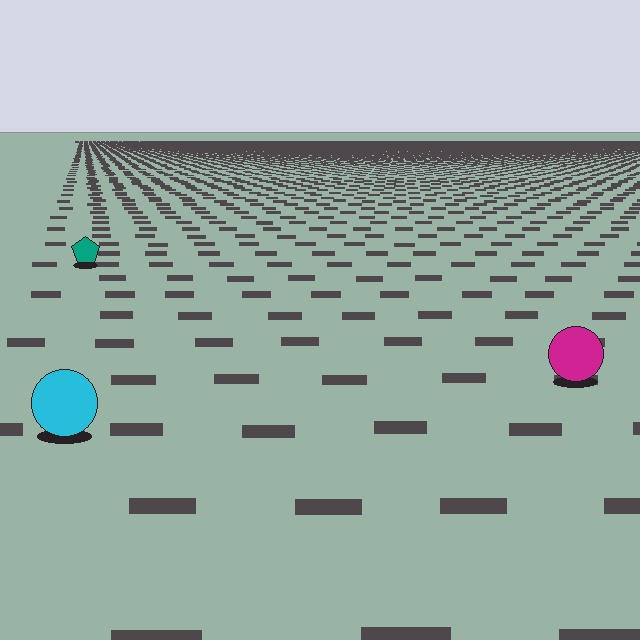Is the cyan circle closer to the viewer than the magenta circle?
Yes. The cyan circle is closer — you can tell from the texture gradient: the ground texture is coarser near it.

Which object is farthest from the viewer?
The teal pentagon is farthest from the viewer. It appears smaller and the ground texture around it is denser.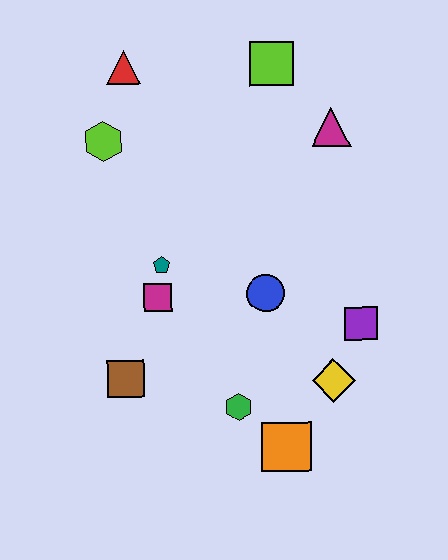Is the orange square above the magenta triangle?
No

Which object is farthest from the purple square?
The red triangle is farthest from the purple square.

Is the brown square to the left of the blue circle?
Yes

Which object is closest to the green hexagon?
The orange square is closest to the green hexagon.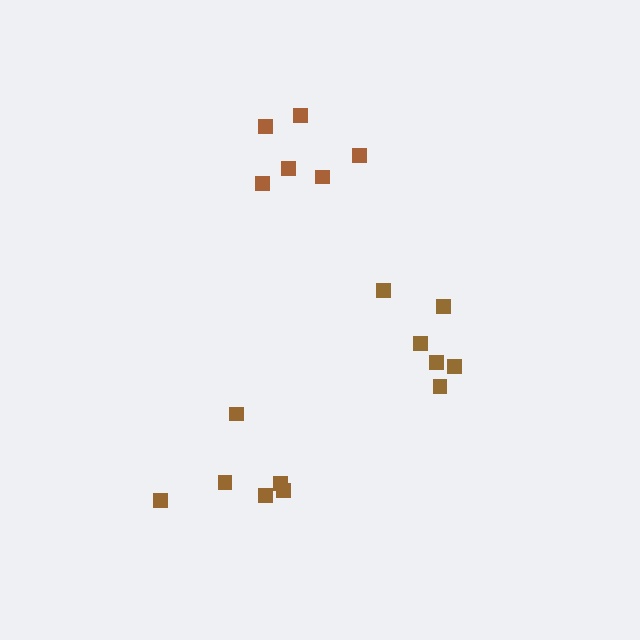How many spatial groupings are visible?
There are 3 spatial groupings.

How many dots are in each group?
Group 1: 6 dots, Group 2: 6 dots, Group 3: 6 dots (18 total).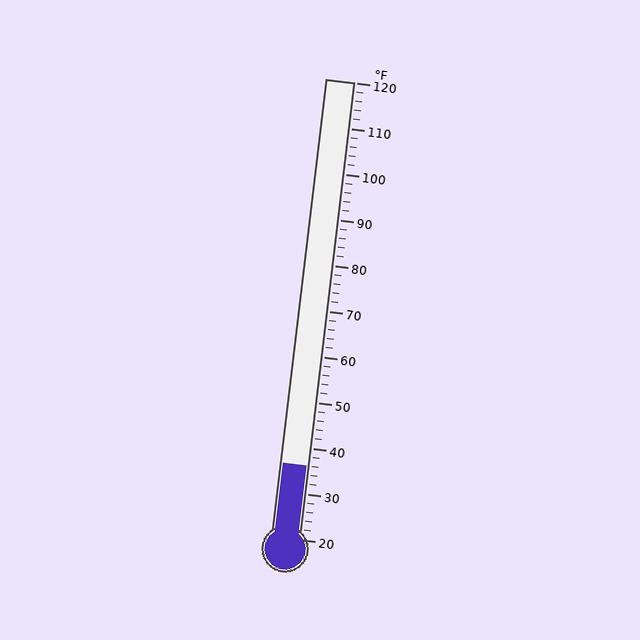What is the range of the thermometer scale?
The thermometer scale ranges from 20°F to 120°F.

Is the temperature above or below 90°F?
The temperature is below 90°F.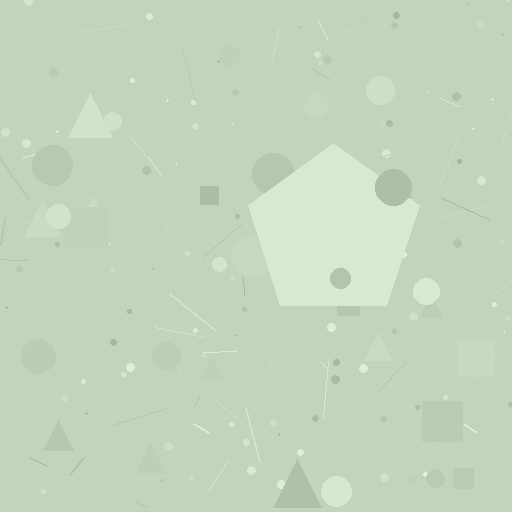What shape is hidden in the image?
A pentagon is hidden in the image.